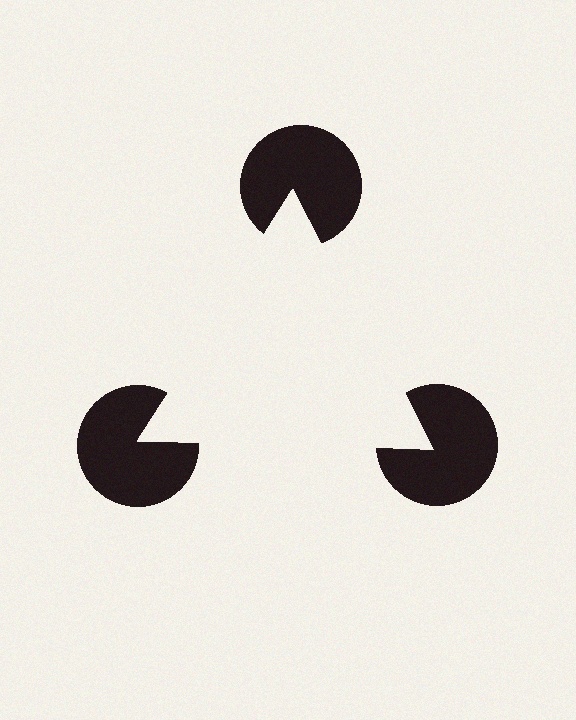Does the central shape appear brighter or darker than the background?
It typically appears slightly brighter than the background, even though no actual brightness change is drawn.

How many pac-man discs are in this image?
There are 3 — one at each vertex of the illusory triangle.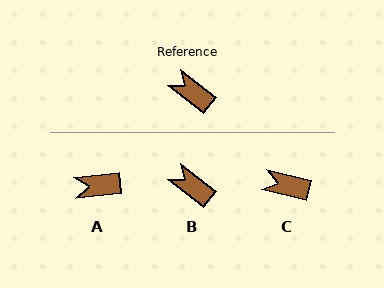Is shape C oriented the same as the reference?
No, it is off by about 24 degrees.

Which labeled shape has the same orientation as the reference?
B.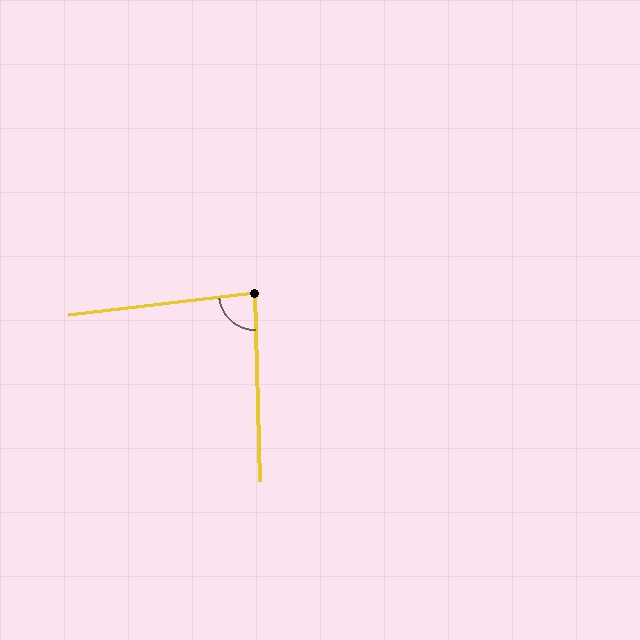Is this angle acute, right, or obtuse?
It is acute.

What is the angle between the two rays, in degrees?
Approximately 84 degrees.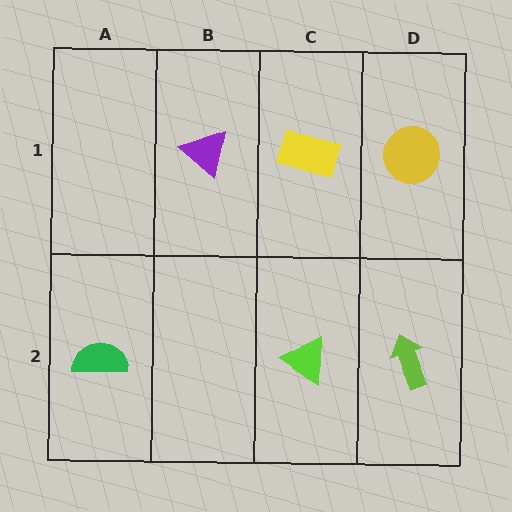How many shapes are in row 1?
3 shapes.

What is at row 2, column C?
A lime triangle.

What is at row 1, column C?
A yellow rectangle.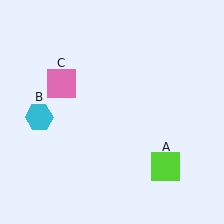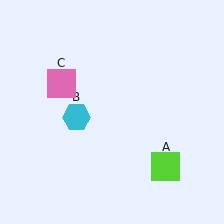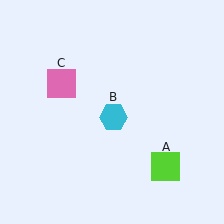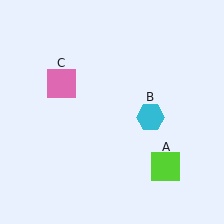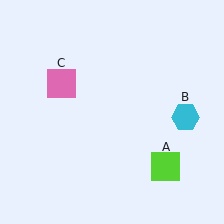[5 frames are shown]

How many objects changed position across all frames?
1 object changed position: cyan hexagon (object B).